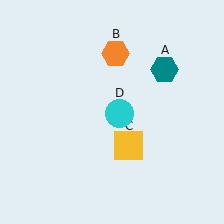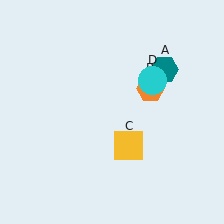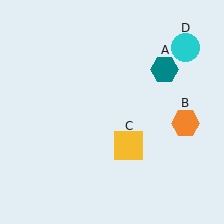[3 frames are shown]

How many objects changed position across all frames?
2 objects changed position: orange hexagon (object B), cyan circle (object D).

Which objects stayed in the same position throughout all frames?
Teal hexagon (object A) and yellow square (object C) remained stationary.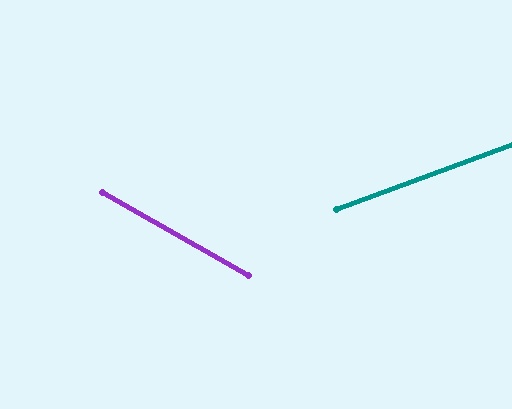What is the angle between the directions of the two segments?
Approximately 50 degrees.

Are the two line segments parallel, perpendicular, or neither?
Neither parallel nor perpendicular — they differ by about 50°.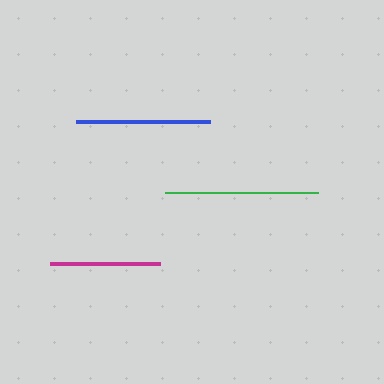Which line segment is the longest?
The green line is the longest at approximately 153 pixels.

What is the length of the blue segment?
The blue segment is approximately 134 pixels long.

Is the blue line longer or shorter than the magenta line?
The blue line is longer than the magenta line.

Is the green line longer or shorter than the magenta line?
The green line is longer than the magenta line.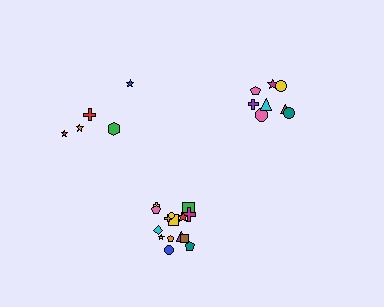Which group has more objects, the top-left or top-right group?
The top-right group.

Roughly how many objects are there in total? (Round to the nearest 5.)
Roughly 30 objects in total.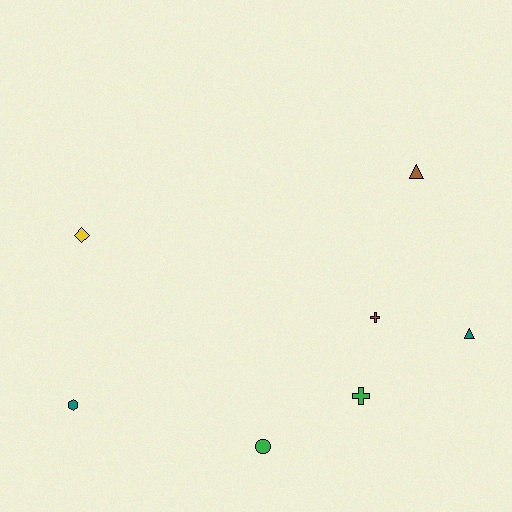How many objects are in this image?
There are 7 objects.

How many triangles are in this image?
There are 2 triangles.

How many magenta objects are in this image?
There are no magenta objects.